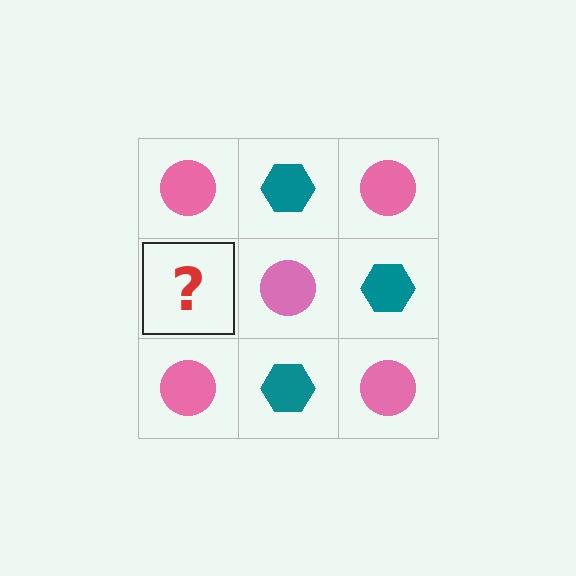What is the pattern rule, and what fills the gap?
The rule is that it alternates pink circle and teal hexagon in a checkerboard pattern. The gap should be filled with a teal hexagon.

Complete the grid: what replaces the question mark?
The question mark should be replaced with a teal hexagon.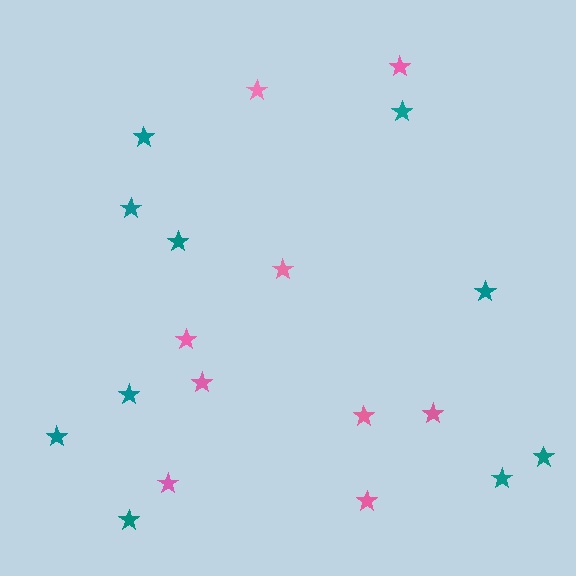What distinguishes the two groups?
There are 2 groups: one group of pink stars (9) and one group of teal stars (10).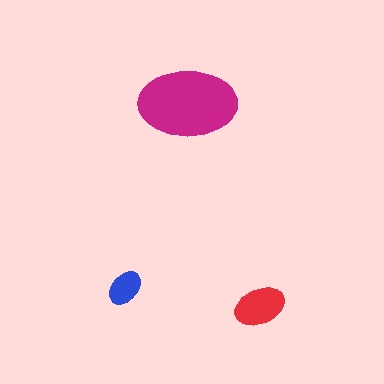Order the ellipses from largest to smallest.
the magenta one, the red one, the blue one.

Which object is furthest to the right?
The red ellipse is rightmost.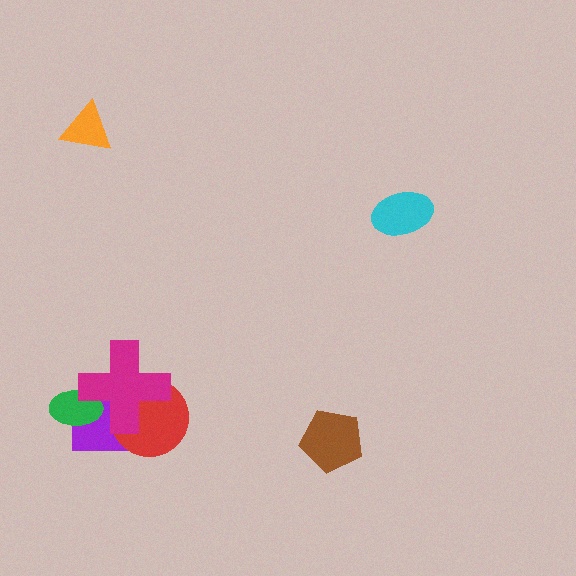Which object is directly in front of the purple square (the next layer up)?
The red circle is directly in front of the purple square.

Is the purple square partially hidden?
Yes, it is partially covered by another shape.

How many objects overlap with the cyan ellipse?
0 objects overlap with the cyan ellipse.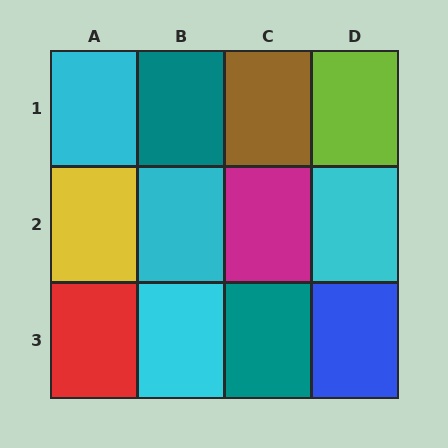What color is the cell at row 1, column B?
Teal.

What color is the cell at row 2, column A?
Yellow.